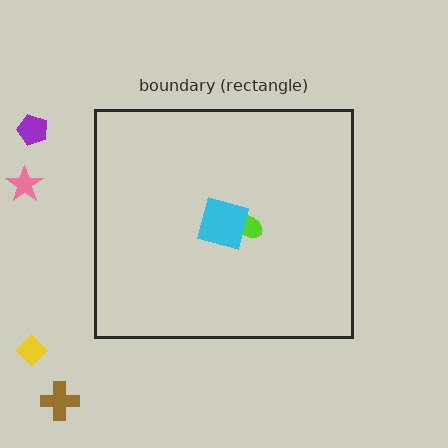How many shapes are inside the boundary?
2 inside, 4 outside.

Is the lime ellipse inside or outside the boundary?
Inside.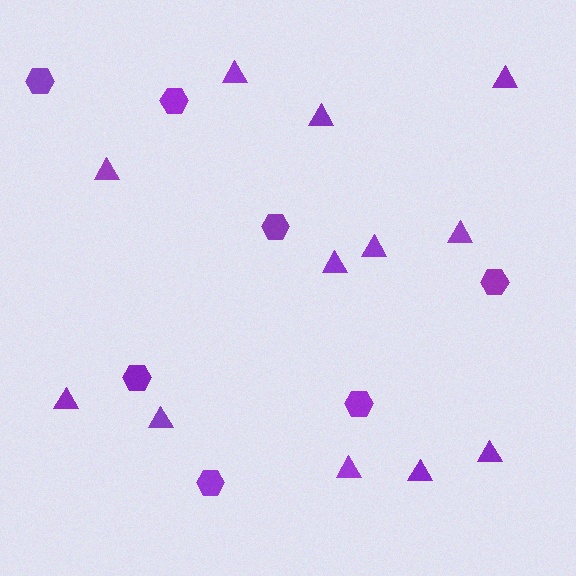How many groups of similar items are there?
There are 2 groups: one group of hexagons (7) and one group of triangles (12).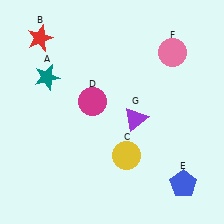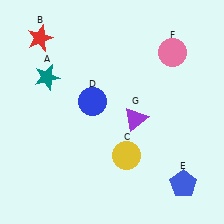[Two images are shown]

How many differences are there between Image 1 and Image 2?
There is 1 difference between the two images.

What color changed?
The circle (D) changed from magenta in Image 1 to blue in Image 2.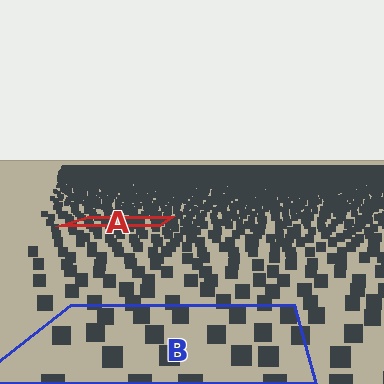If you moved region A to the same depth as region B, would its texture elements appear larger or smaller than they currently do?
They would appear larger. At a closer depth, the same texture elements are projected at a bigger on-screen size.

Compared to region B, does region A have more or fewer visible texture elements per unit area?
Region A has more texture elements per unit area — they are packed more densely because it is farther away.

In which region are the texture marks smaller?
The texture marks are smaller in region A, because it is farther away.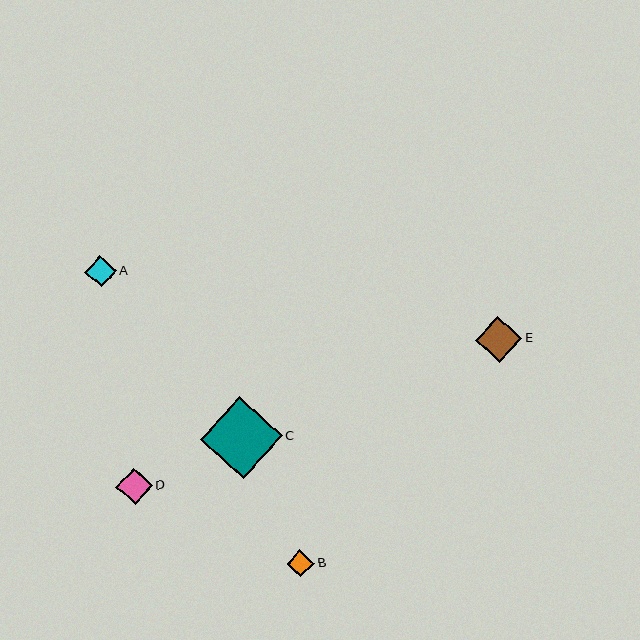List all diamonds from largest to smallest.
From largest to smallest: C, E, D, A, B.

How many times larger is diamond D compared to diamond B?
Diamond D is approximately 1.3 times the size of diamond B.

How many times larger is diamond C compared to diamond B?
Diamond C is approximately 3.0 times the size of diamond B.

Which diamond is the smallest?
Diamond B is the smallest with a size of approximately 27 pixels.